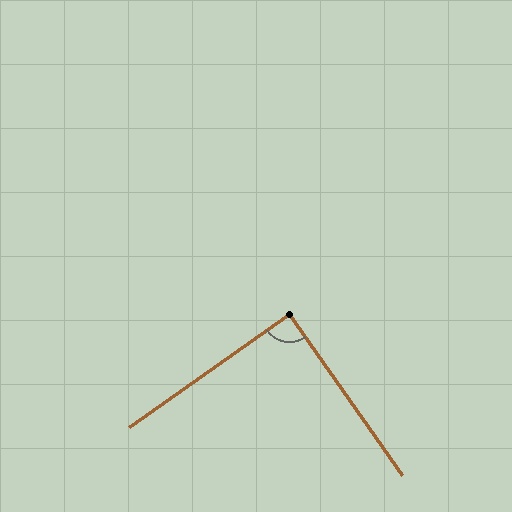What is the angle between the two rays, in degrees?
Approximately 90 degrees.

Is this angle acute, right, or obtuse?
It is approximately a right angle.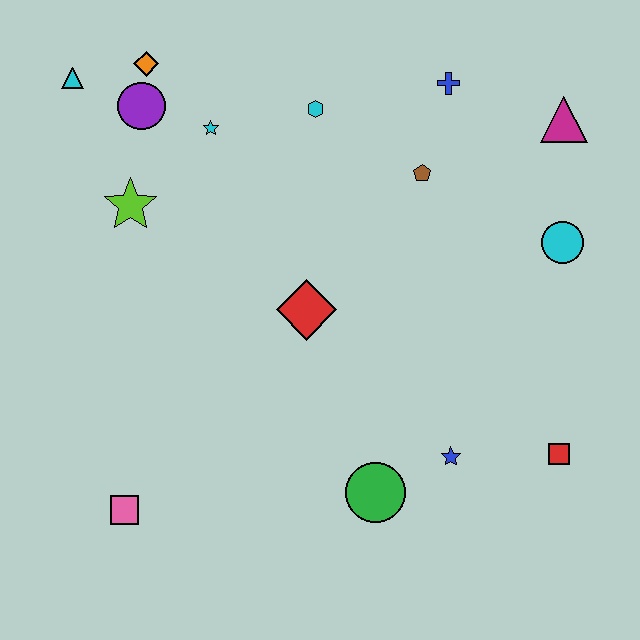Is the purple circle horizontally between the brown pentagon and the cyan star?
No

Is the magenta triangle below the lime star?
No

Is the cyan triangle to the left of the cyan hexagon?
Yes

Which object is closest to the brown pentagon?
The blue cross is closest to the brown pentagon.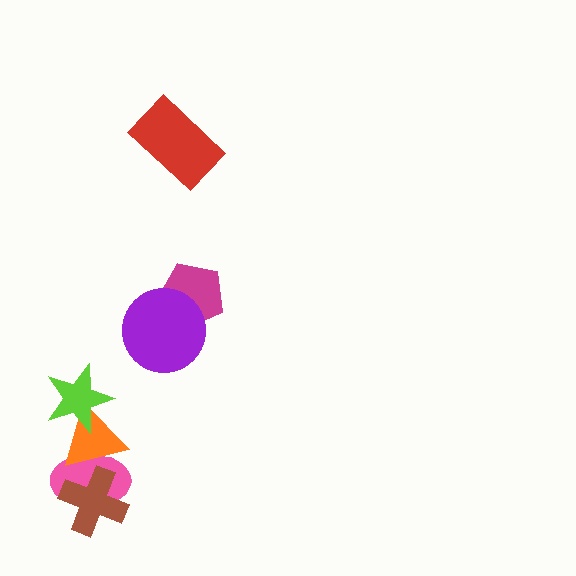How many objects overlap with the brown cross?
2 objects overlap with the brown cross.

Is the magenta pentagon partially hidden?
Yes, it is partially covered by another shape.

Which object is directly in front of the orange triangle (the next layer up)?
The brown cross is directly in front of the orange triangle.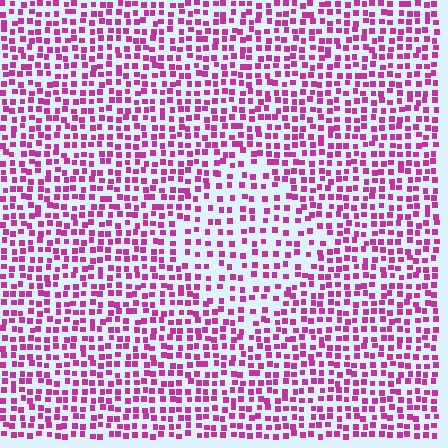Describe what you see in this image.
The image contains small magenta elements arranged at two different densities. A diamond-shaped region is visible where the elements are less densely packed than the surrounding area.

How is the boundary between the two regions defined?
The boundary is defined by a change in element density (approximately 1.6x ratio). All elements are the same color, size, and shape.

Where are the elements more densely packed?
The elements are more densely packed outside the diamond boundary.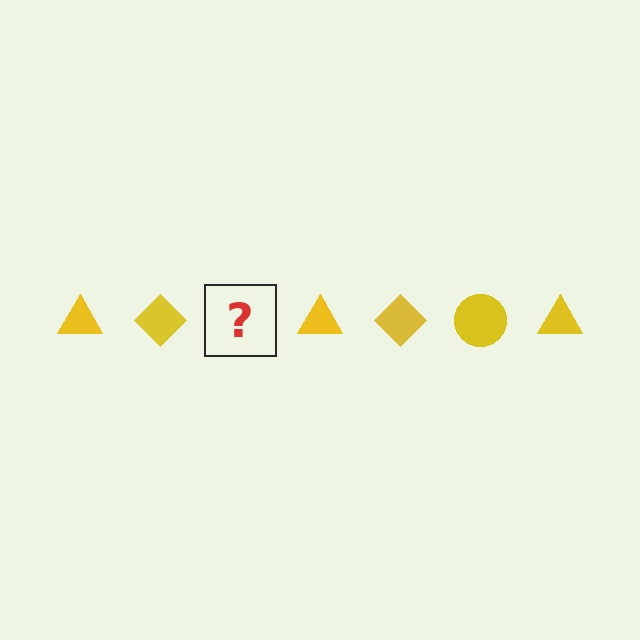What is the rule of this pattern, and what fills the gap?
The rule is that the pattern cycles through triangle, diamond, circle shapes in yellow. The gap should be filled with a yellow circle.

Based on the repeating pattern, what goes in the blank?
The blank should be a yellow circle.